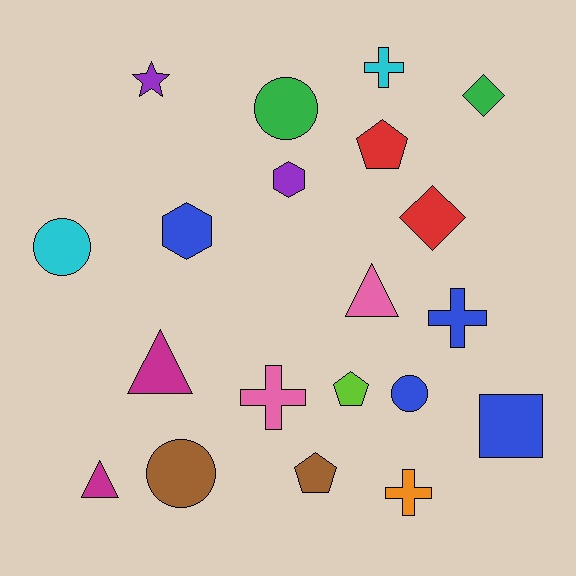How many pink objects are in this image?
There are 2 pink objects.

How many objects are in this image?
There are 20 objects.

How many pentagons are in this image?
There are 3 pentagons.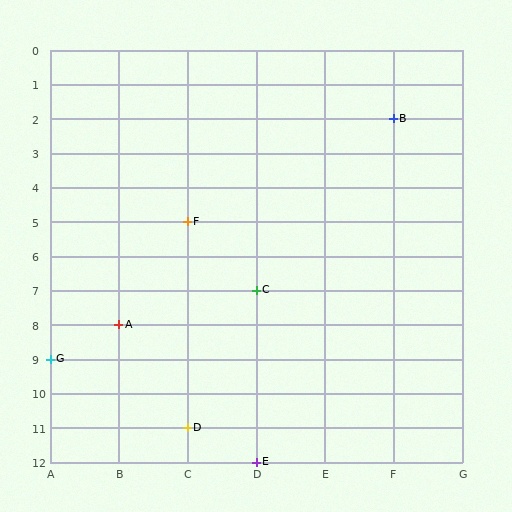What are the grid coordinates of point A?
Point A is at grid coordinates (B, 8).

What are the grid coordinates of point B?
Point B is at grid coordinates (F, 2).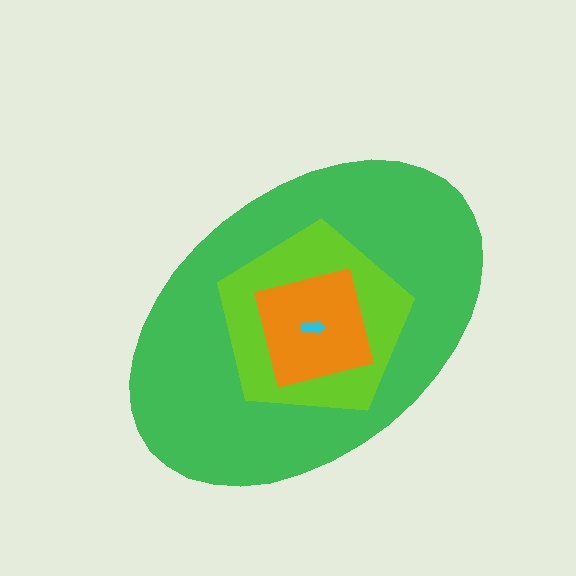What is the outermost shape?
The green ellipse.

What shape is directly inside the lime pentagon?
The orange square.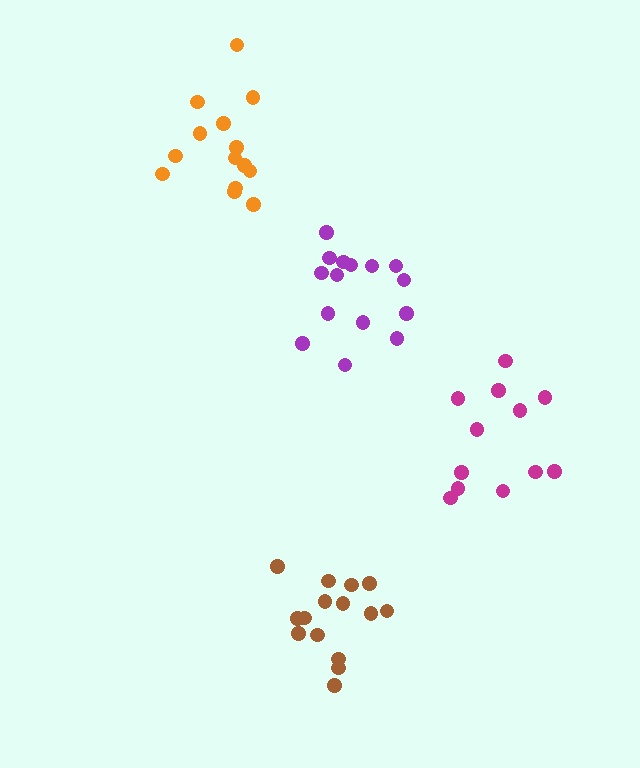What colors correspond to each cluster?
The clusters are colored: orange, magenta, purple, brown.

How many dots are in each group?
Group 1: 14 dots, Group 2: 12 dots, Group 3: 15 dots, Group 4: 15 dots (56 total).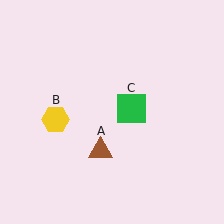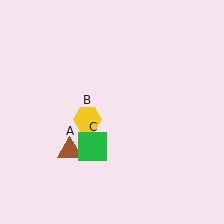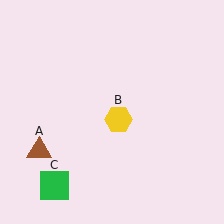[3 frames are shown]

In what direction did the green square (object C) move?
The green square (object C) moved down and to the left.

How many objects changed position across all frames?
3 objects changed position: brown triangle (object A), yellow hexagon (object B), green square (object C).